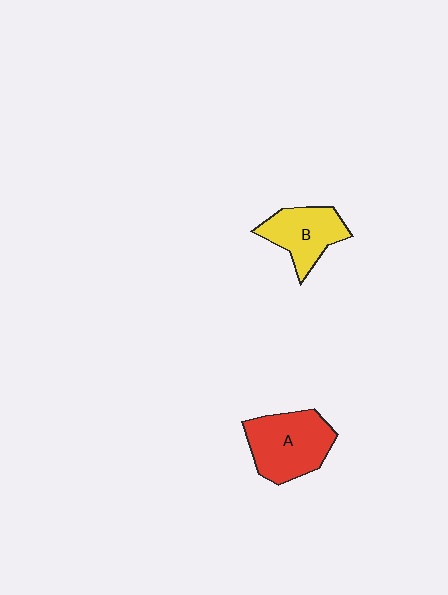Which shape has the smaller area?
Shape B (yellow).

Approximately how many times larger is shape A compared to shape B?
Approximately 1.3 times.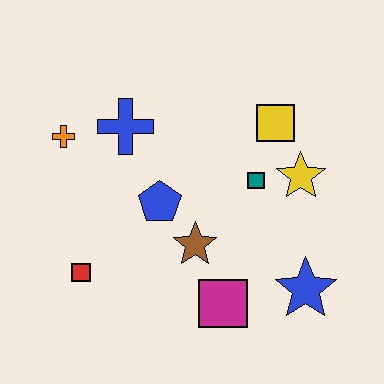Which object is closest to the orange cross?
The blue cross is closest to the orange cross.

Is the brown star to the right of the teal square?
No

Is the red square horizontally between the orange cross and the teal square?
Yes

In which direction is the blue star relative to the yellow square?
The blue star is below the yellow square.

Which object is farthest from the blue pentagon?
The blue star is farthest from the blue pentagon.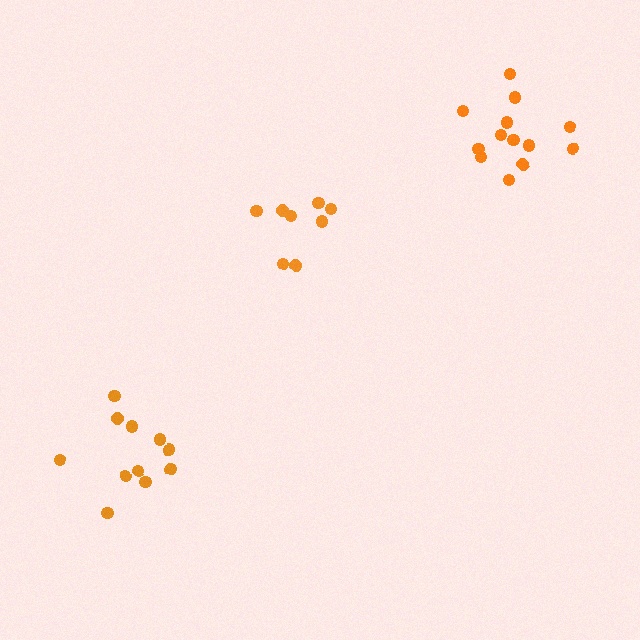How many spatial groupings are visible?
There are 3 spatial groupings.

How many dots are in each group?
Group 1: 11 dots, Group 2: 8 dots, Group 3: 13 dots (32 total).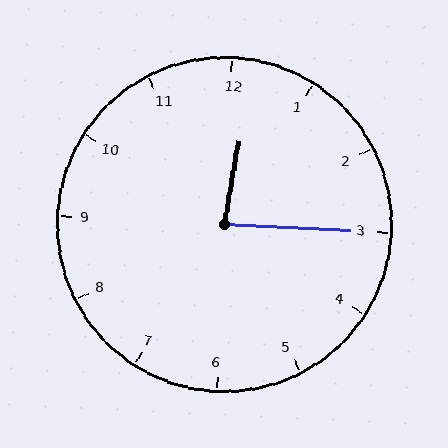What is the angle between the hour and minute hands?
Approximately 82 degrees.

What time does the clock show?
12:15.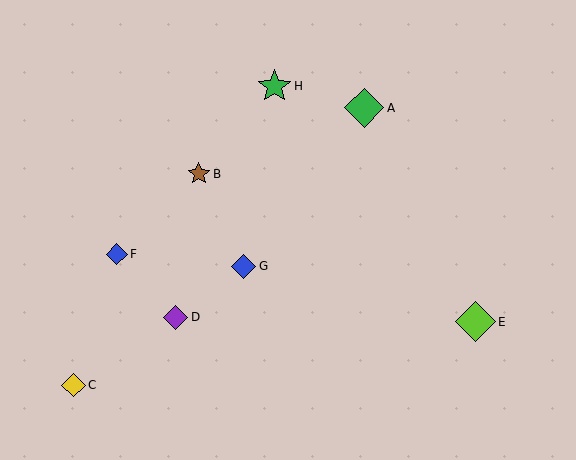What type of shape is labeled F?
Shape F is a blue diamond.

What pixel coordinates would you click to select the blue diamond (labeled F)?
Click at (117, 254) to select the blue diamond F.